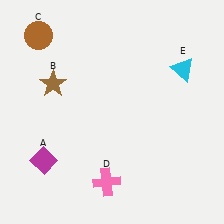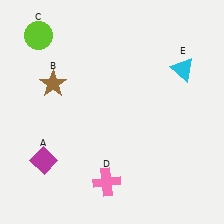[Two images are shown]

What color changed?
The circle (C) changed from brown in Image 1 to lime in Image 2.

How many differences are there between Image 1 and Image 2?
There is 1 difference between the two images.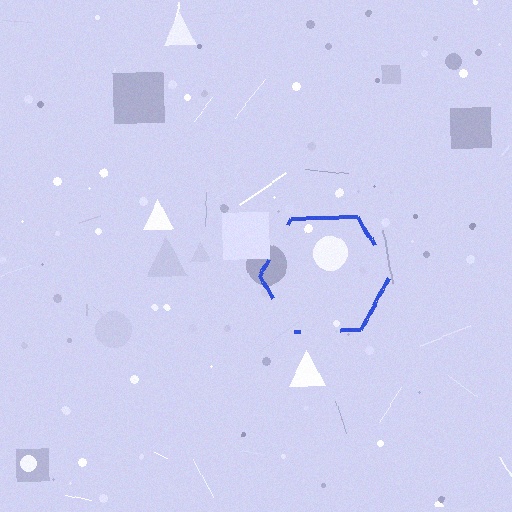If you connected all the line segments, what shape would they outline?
They would outline a hexagon.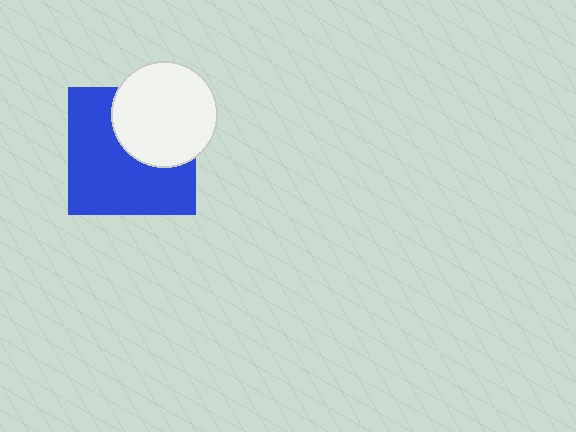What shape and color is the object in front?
The object in front is a white circle.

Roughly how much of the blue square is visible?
About half of it is visible (roughly 63%).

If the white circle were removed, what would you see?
You would see the complete blue square.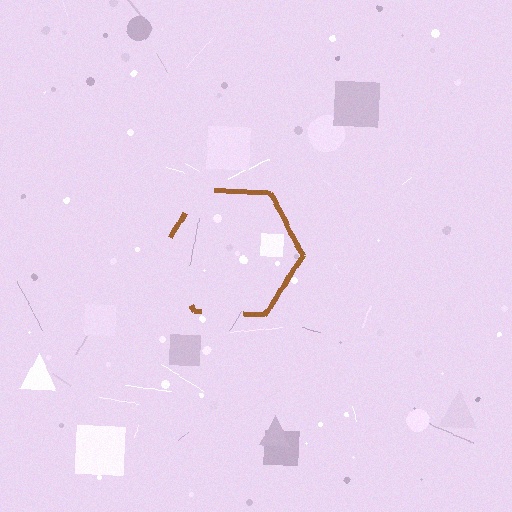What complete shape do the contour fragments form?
The contour fragments form a hexagon.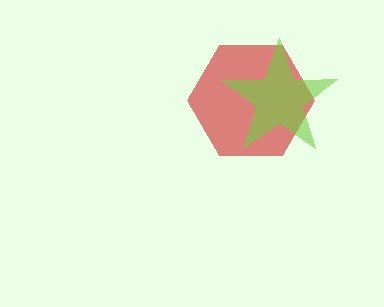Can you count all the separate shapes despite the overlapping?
Yes, there are 2 separate shapes.